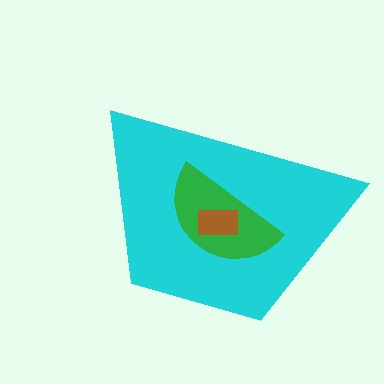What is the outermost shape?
The cyan trapezoid.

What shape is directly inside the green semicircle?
The brown rectangle.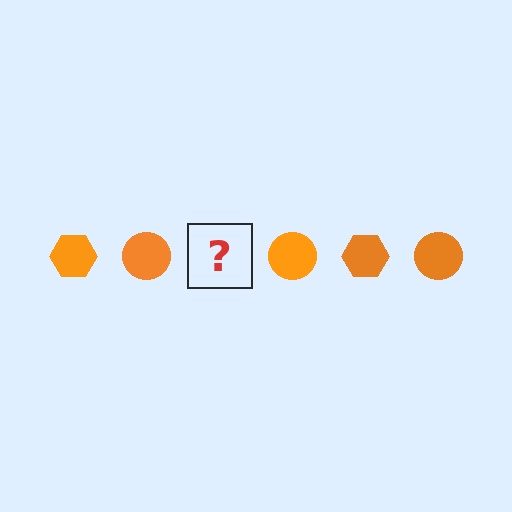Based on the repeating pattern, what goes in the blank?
The blank should be an orange hexagon.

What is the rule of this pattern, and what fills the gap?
The rule is that the pattern cycles through hexagon, circle shapes in orange. The gap should be filled with an orange hexagon.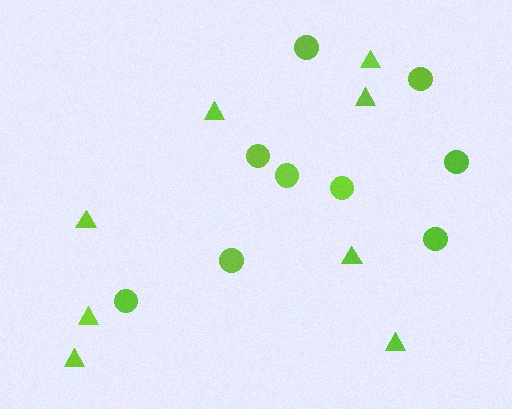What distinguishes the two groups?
There are 2 groups: one group of circles (9) and one group of triangles (8).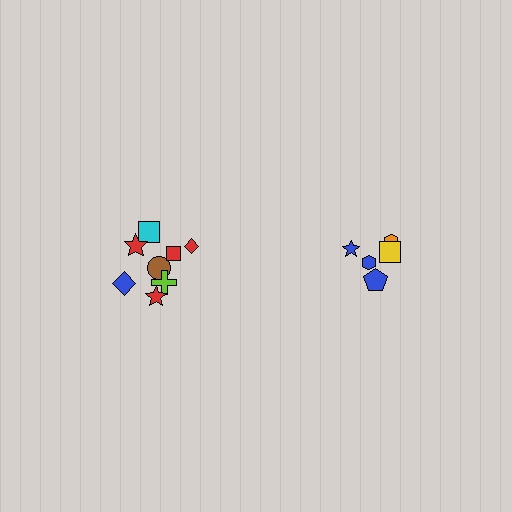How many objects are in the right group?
There are 5 objects.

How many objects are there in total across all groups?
There are 13 objects.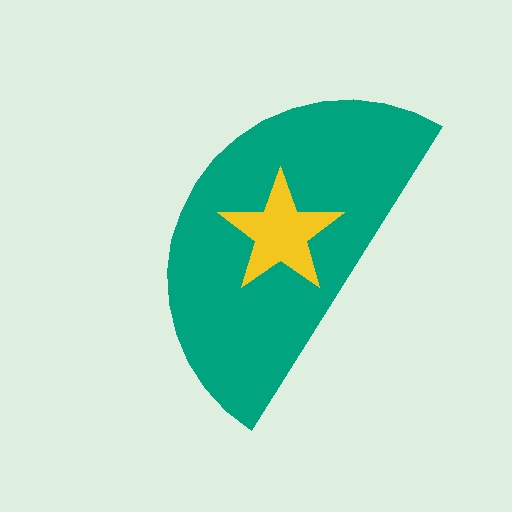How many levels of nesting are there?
2.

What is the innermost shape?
The yellow star.